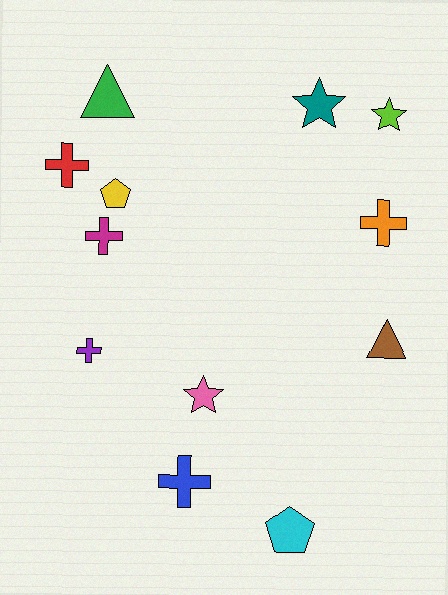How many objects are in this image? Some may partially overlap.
There are 12 objects.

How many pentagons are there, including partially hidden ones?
There are 2 pentagons.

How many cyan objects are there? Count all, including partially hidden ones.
There is 1 cyan object.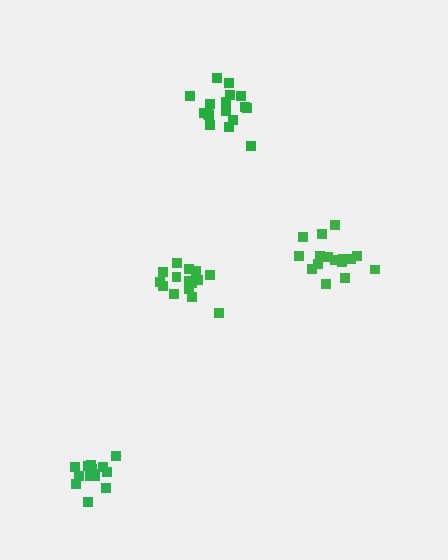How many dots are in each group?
Group 1: 15 dots, Group 2: 17 dots, Group 3: 14 dots, Group 4: 16 dots (62 total).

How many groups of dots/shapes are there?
There are 4 groups.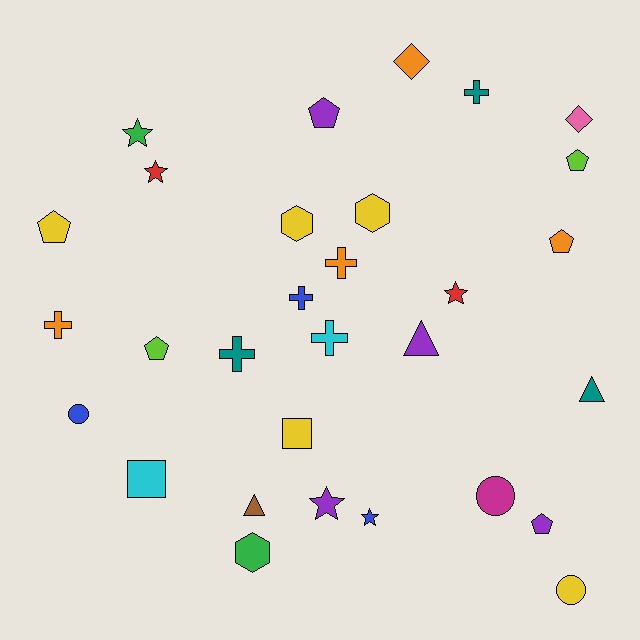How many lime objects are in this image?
There are 2 lime objects.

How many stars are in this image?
There are 5 stars.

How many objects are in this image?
There are 30 objects.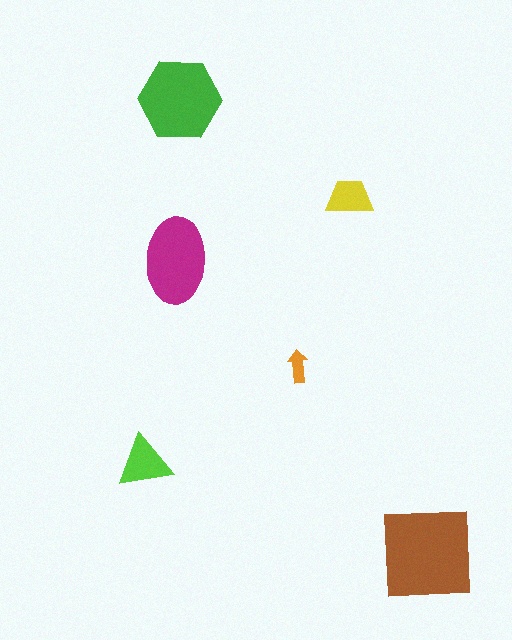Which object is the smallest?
The orange arrow.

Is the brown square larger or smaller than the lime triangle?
Larger.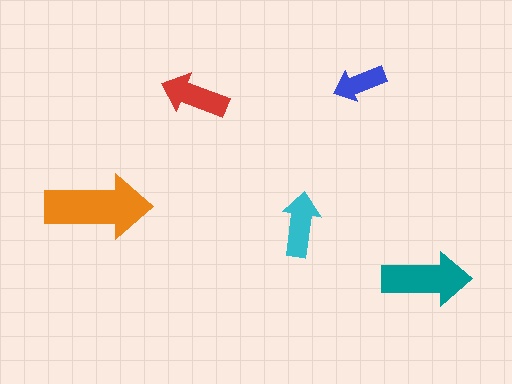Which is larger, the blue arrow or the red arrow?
The red one.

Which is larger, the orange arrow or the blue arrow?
The orange one.